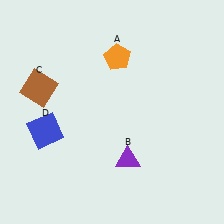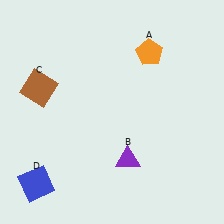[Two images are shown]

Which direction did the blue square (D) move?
The blue square (D) moved down.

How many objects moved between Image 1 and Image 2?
2 objects moved between the two images.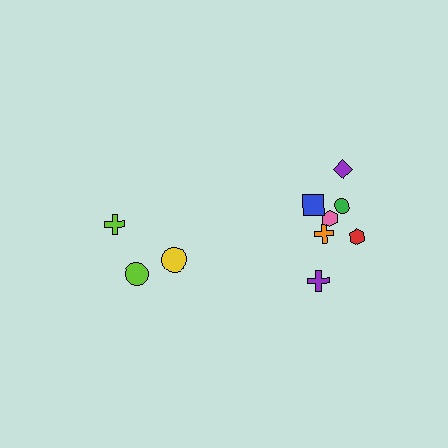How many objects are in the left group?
There are 3 objects.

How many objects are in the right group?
There are 7 objects.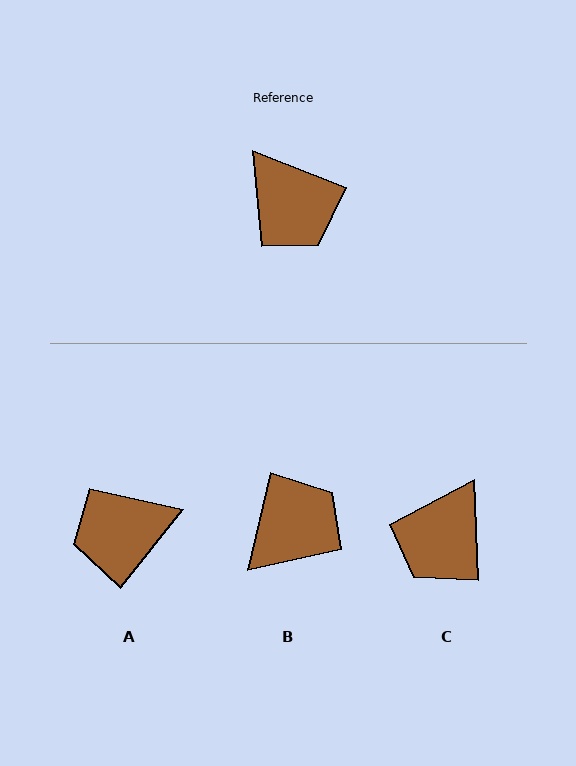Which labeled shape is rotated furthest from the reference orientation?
A, about 107 degrees away.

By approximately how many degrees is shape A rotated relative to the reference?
Approximately 107 degrees clockwise.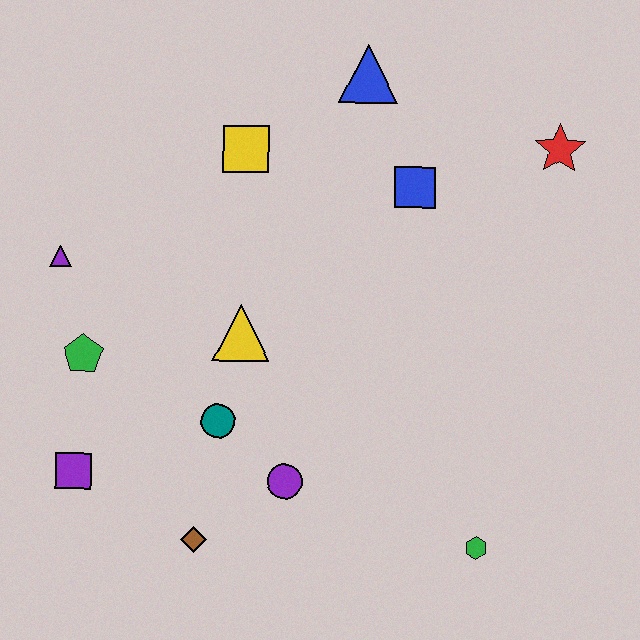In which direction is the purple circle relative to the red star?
The purple circle is below the red star.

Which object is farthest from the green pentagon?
The red star is farthest from the green pentagon.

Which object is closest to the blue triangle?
The blue square is closest to the blue triangle.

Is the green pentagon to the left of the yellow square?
Yes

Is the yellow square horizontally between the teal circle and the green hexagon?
Yes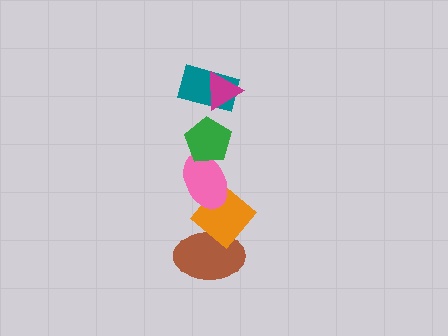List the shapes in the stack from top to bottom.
From top to bottom: the magenta triangle, the teal rectangle, the green pentagon, the pink ellipse, the orange diamond, the brown ellipse.